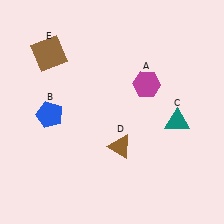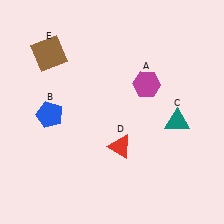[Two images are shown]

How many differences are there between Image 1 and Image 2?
There is 1 difference between the two images.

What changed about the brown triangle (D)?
In Image 1, D is brown. In Image 2, it changed to red.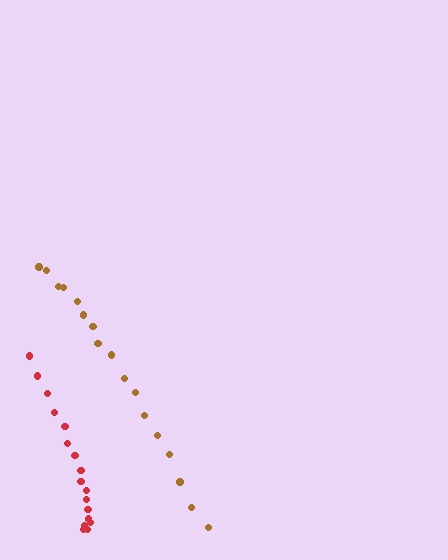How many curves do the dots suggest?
There are 2 distinct paths.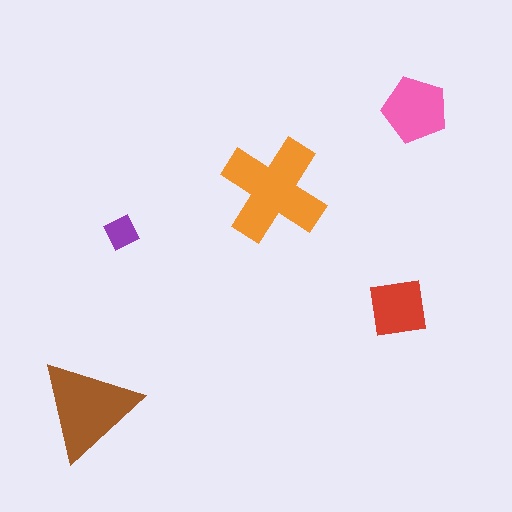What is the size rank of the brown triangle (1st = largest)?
2nd.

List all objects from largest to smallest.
The orange cross, the brown triangle, the pink pentagon, the red square, the purple diamond.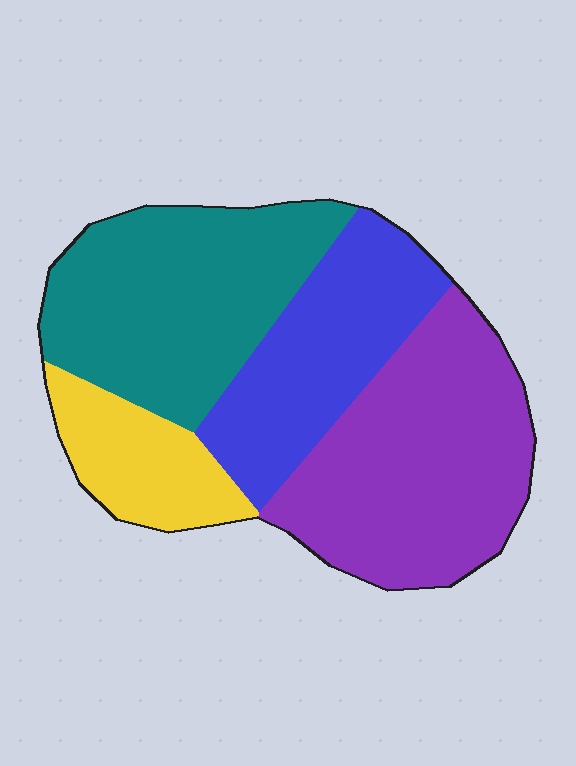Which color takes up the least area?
Yellow, at roughly 15%.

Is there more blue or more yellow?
Blue.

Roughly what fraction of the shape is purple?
Purple takes up between a third and a half of the shape.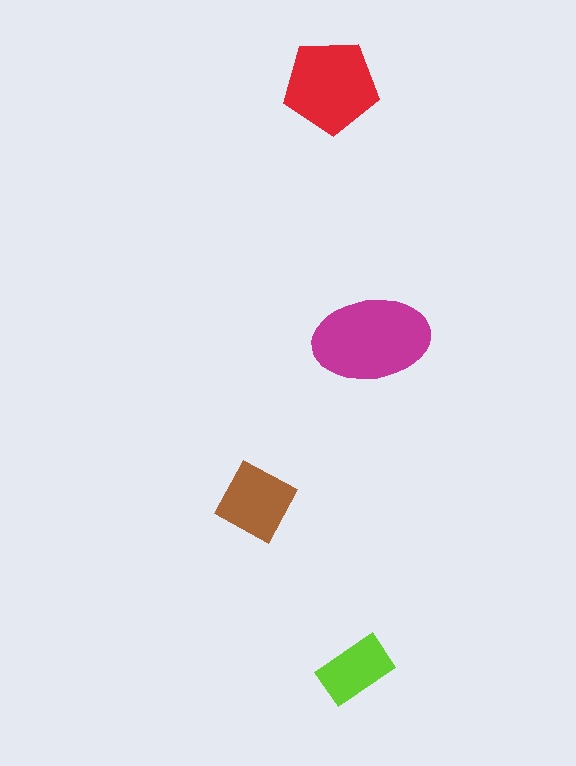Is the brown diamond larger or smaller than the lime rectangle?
Larger.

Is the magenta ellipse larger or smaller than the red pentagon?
Larger.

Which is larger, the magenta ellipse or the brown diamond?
The magenta ellipse.